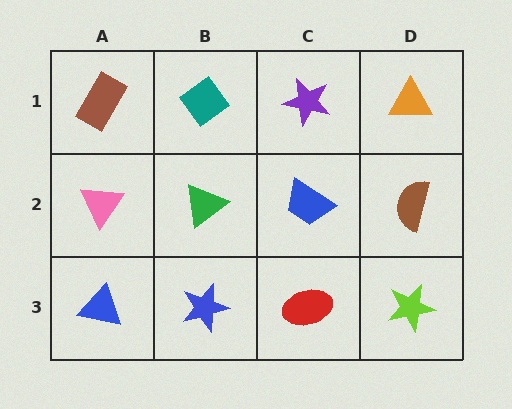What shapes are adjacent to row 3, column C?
A blue trapezoid (row 2, column C), a blue star (row 3, column B), a lime star (row 3, column D).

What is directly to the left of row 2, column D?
A blue trapezoid.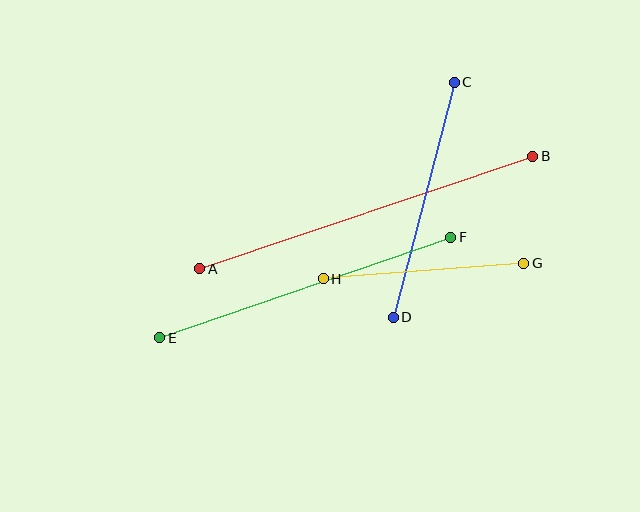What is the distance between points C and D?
The distance is approximately 242 pixels.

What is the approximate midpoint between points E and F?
The midpoint is at approximately (305, 287) pixels.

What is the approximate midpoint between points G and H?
The midpoint is at approximately (423, 271) pixels.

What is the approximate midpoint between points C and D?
The midpoint is at approximately (424, 200) pixels.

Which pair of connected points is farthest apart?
Points A and B are farthest apart.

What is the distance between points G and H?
The distance is approximately 201 pixels.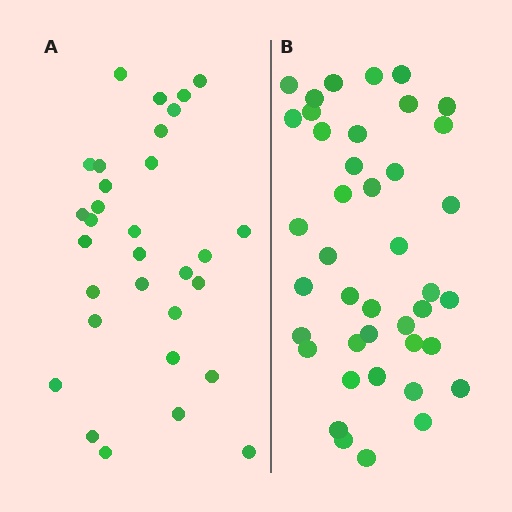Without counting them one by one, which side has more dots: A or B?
Region B (the right region) has more dots.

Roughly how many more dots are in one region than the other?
Region B has roughly 10 or so more dots than region A.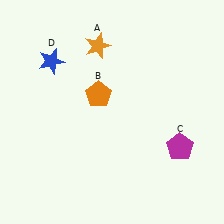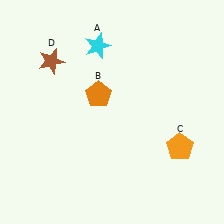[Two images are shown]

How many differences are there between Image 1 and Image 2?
There are 3 differences between the two images.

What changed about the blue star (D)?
In Image 1, D is blue. In Image 2, it changed to brown.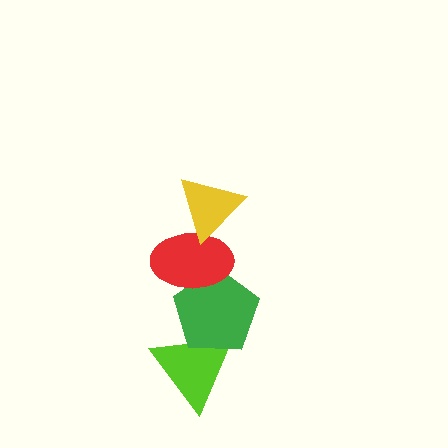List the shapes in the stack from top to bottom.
From top to bottom: the yellow triangle, the red ellipse, the green pentagon, the lime triangle.